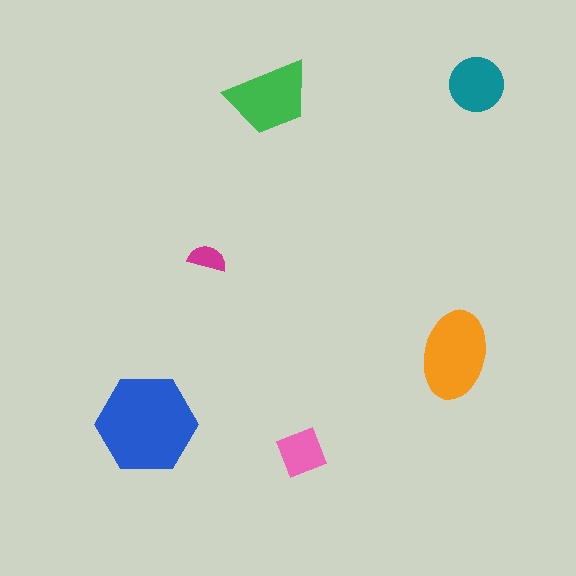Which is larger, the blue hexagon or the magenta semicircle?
The blue hexagon.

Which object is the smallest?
The magenta semicircle.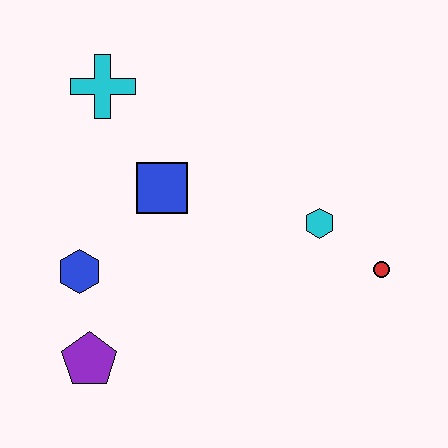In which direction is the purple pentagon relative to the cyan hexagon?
The purple pentagon is to the left of the cyan hexagon.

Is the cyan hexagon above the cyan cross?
No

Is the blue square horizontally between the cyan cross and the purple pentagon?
No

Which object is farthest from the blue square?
The red circle is farthest from the blue square.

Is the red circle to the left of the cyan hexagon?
No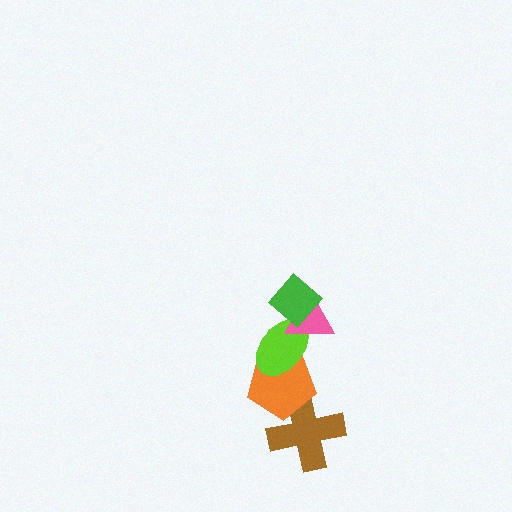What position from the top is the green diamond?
The green diamond is 1st from the top.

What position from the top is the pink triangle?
The pink triangle is 2nd from the top.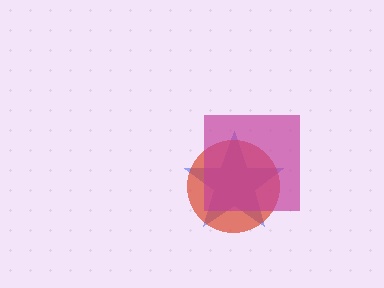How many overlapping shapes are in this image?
There are 3 overlapping shapes in the image.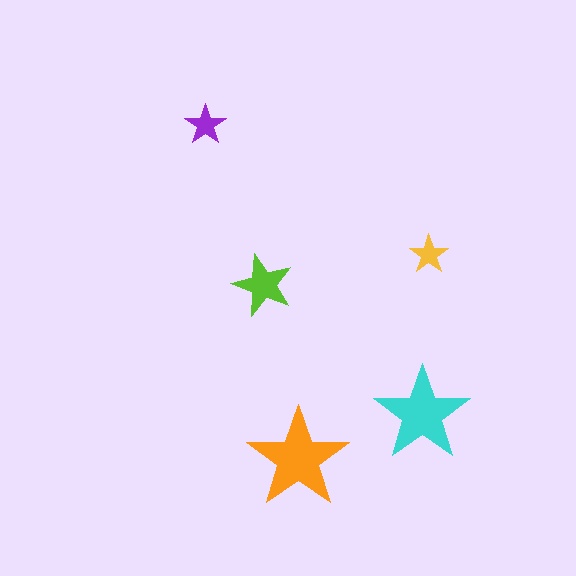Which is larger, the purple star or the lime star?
The lime one.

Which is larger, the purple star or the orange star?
The orange one.